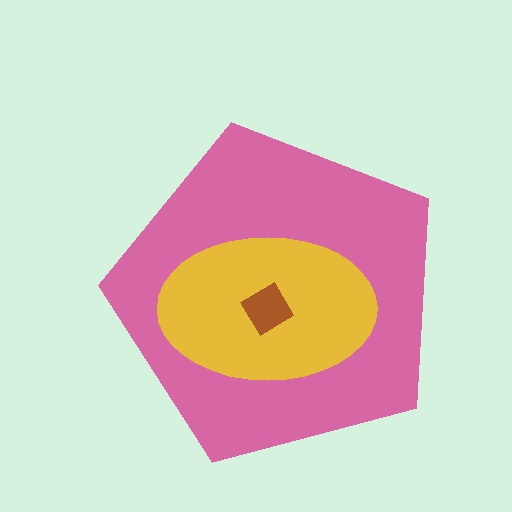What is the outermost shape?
The pink pentagon.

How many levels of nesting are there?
3.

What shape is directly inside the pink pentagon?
The yellow ellipse.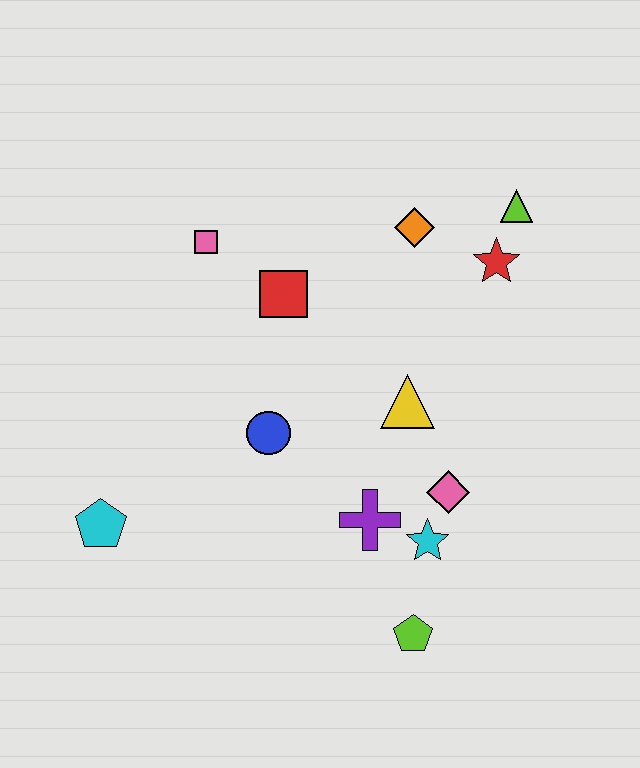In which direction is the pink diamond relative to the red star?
The pink diamond is below the red star.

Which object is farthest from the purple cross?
The lime triangle is farthest from the purple cross.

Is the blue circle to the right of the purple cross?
No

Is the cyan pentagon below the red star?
Yes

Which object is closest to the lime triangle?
The red star is closest to the lime triangle.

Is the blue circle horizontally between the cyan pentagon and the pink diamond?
Yes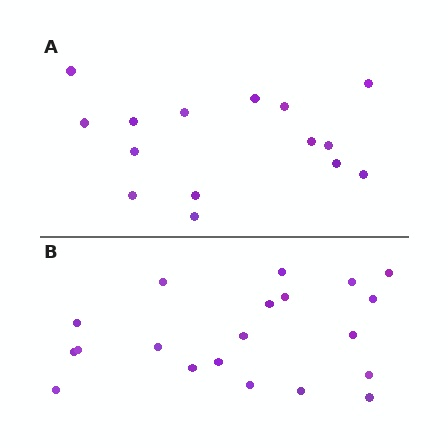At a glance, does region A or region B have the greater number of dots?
Region B (the bottom region) has more dots.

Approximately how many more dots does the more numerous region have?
Region B has about 5 more dots than region A.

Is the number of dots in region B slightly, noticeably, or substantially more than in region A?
Region B has noticeably more, but not dramatically so. The ratio is roughly 1.3 to 1.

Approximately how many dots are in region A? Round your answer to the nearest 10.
About 20 dots. (The exact count is 15, which rounds to 20.)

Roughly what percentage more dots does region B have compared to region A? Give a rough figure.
About 35% more.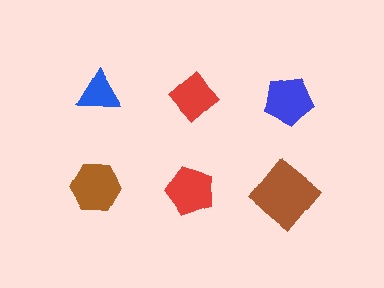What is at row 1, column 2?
A red diamond.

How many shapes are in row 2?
3 shapes.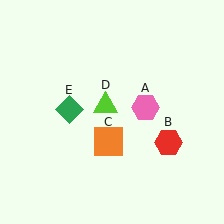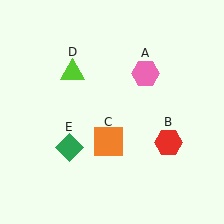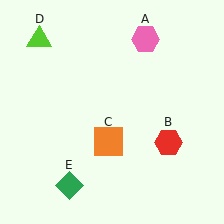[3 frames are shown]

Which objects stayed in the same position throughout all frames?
Red hexagon (object B) and orange square (object C) remained stationary.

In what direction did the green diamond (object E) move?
The green diamond (object E) moved down.